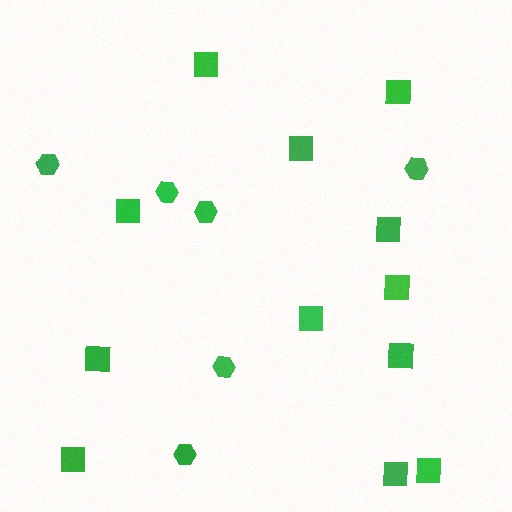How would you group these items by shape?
There are 2 groups: one group of hexagons (6) and one group of squares (12).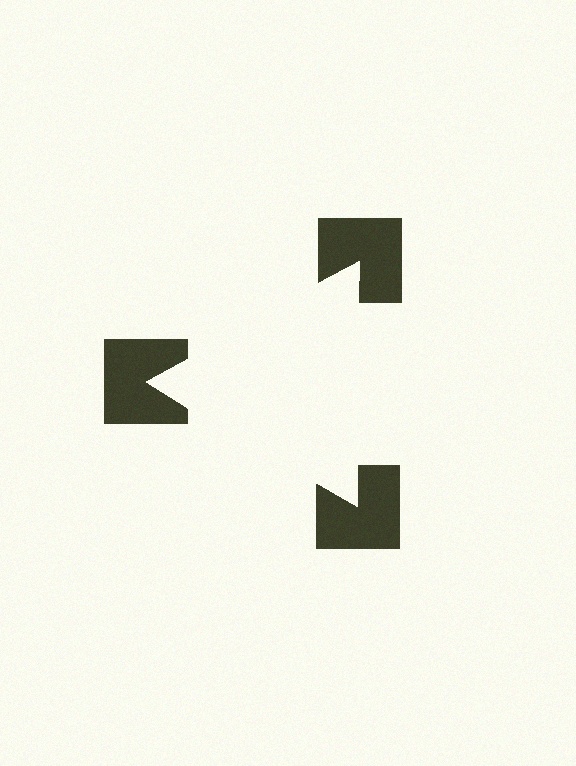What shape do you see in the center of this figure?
An illusory triangle — its edges are inferred from the aligned wedge cuts in the notched squares, not physically drawn.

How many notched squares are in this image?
There are 3 — one at each vertex of the illusory triangle.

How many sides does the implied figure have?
3 sides.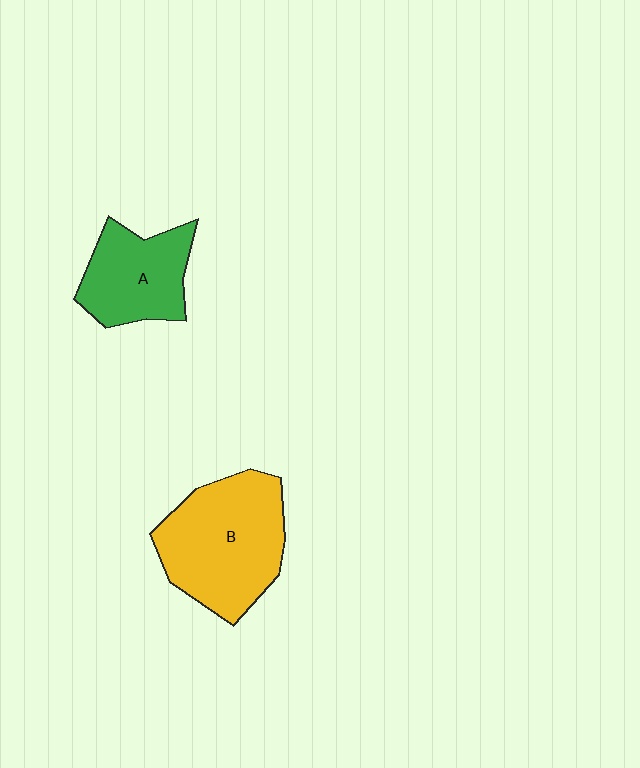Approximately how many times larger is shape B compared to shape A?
Approximately 1.5 times.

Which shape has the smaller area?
Shape A (green).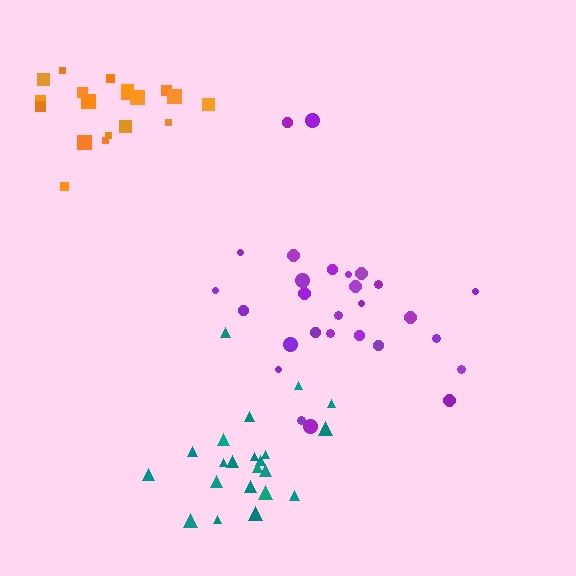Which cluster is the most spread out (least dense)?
Purple.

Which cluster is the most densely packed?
Teal.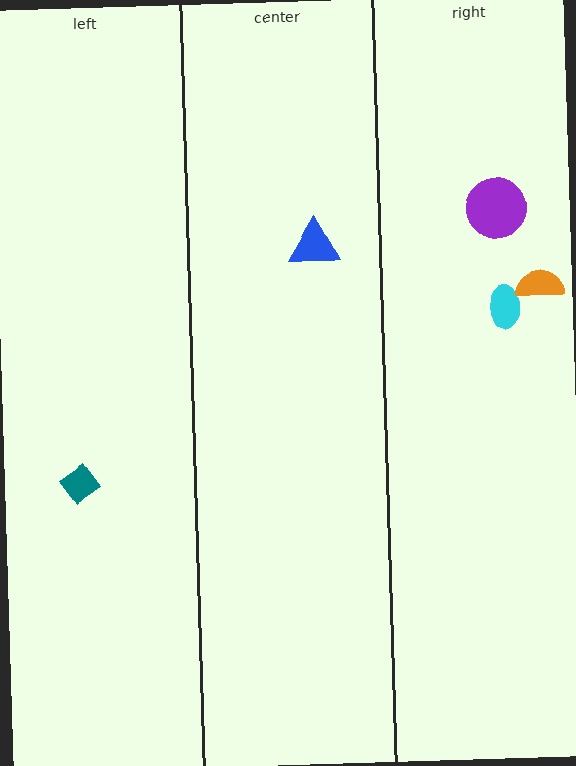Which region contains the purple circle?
The right region.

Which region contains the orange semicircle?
The right region.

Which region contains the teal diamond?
The left region.